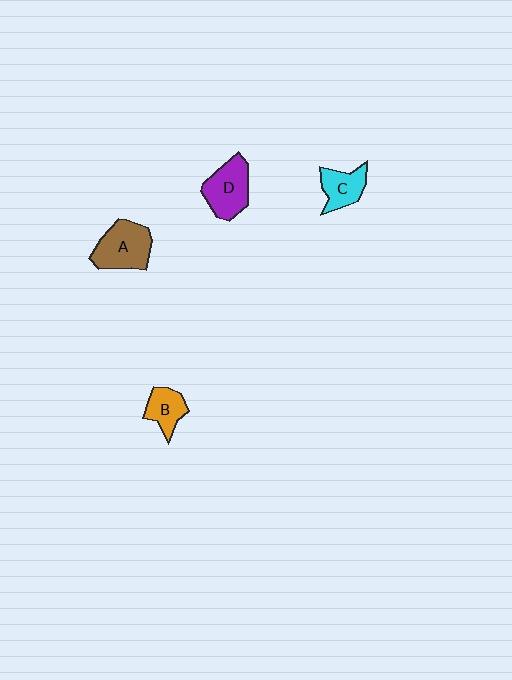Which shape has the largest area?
Shape A (brown).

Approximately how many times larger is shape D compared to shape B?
Approximately 1.5 times.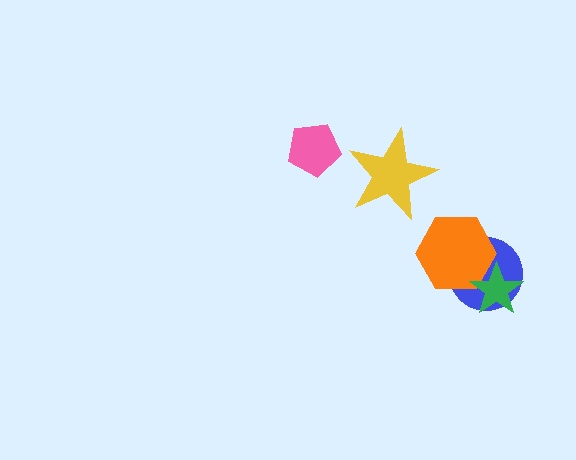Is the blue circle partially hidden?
Yes, it is partially covered by another shape.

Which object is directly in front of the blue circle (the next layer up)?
The orange hexagon is directly in front of the blue circle.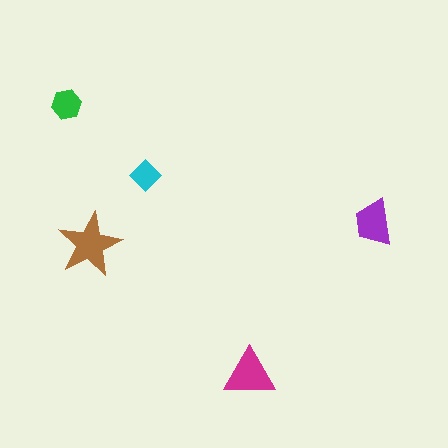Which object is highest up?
The green hexagon is topmost.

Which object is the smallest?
The cyan diamond.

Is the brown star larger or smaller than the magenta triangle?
Larger.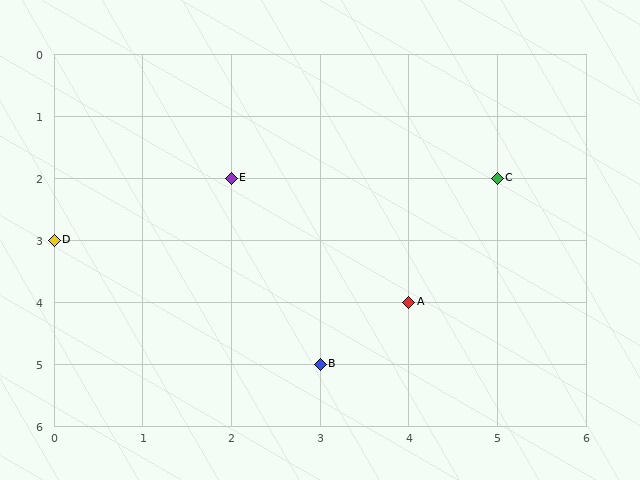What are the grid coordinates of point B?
Point B is at grid coordinates (3, 5).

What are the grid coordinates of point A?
Point A is at grid coordinates (4, 4).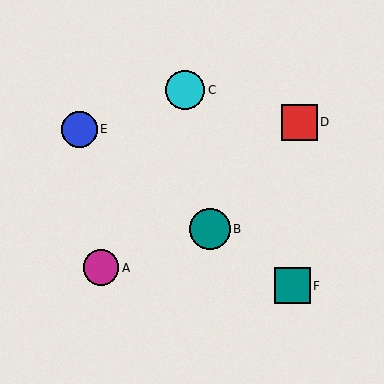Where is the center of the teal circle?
The center of the teal circle is at (210, 229).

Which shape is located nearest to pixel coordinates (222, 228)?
The teal circle (labeled B) at (210, 229) is nearest to that location.